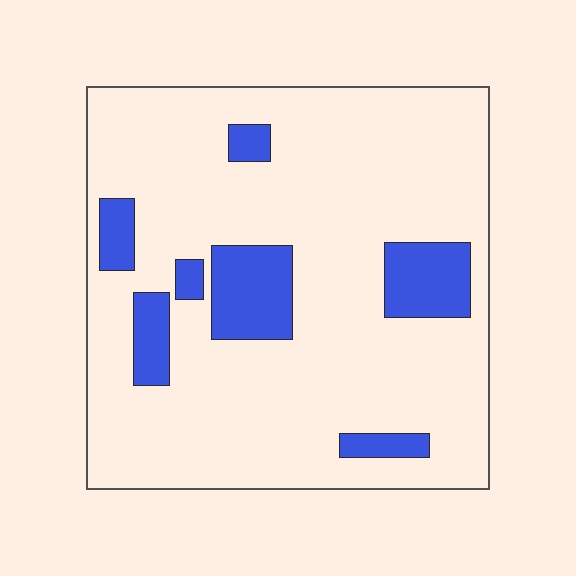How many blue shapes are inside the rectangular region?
7.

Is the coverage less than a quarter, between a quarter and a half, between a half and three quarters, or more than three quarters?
Less than a quarter.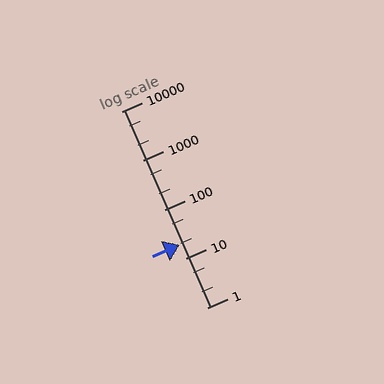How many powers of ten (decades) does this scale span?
The scale spans 4 decades, from 1 to 10000.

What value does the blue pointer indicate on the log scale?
The pointer indicates approximately 19.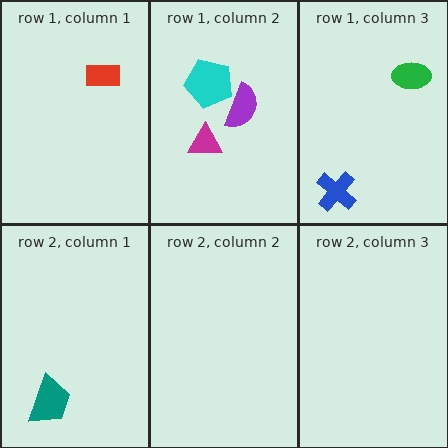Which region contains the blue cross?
The row 1, column 3 region.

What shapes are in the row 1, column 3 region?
The green ellipse, the blue cross.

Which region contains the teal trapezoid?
The row 2, column 1 region.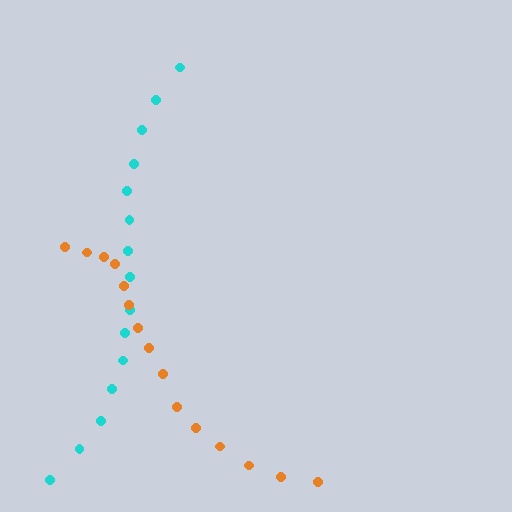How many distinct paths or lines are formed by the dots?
There are 2 distinct paths.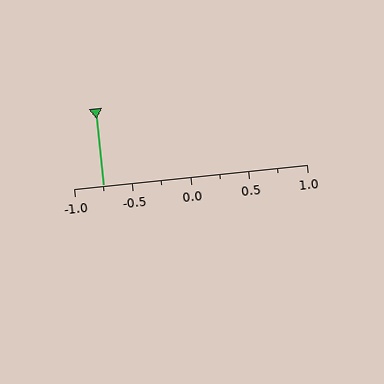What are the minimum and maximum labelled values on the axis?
The axis runs from -1.0 to 1.0.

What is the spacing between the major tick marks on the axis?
The major ticks are spaced 0.5 apart.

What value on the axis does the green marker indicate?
The marker indicates approximately -0.75.